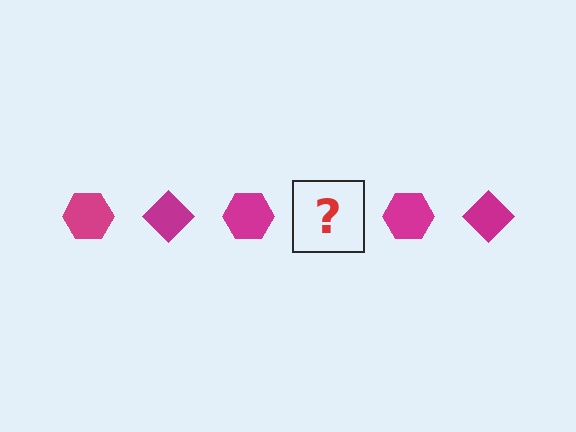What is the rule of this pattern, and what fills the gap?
The rule is that the pattern cycles through hexagon, diamond shapes in magenta. The gap should be filled with a magenta diamond.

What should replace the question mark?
The question mark should be replaced with a magenta diamond.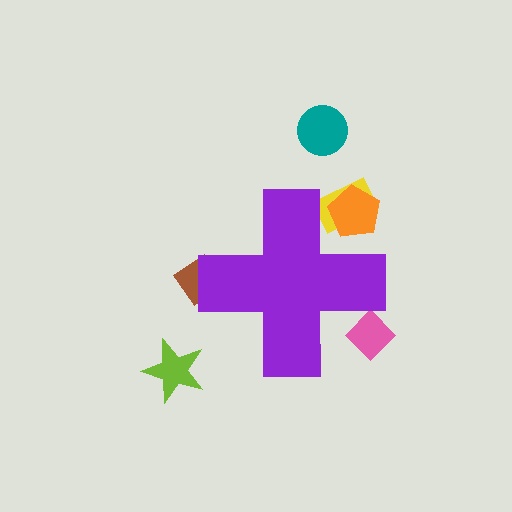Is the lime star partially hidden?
No, the lime star is fully visible.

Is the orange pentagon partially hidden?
Yes, the orange pentagon is partially hidden behind the purple cross.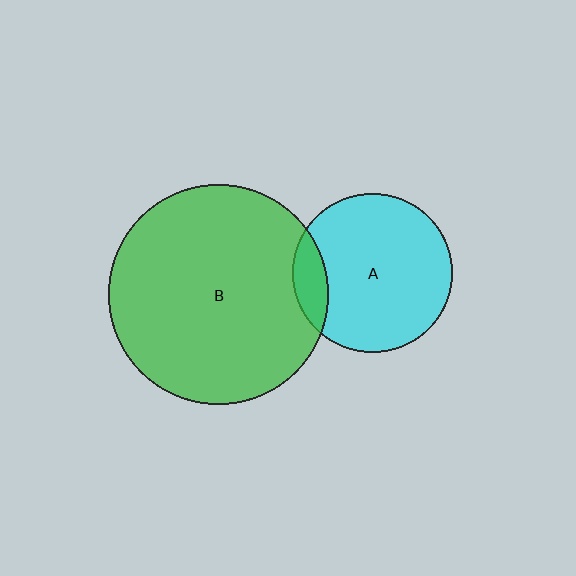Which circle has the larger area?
Circle B (green).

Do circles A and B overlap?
Yes.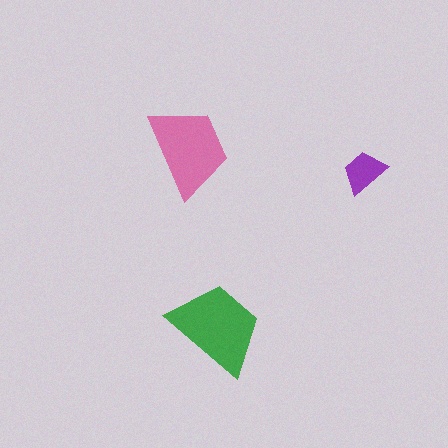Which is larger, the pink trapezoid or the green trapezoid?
The green one.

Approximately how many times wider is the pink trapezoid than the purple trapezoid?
About 2 times wider.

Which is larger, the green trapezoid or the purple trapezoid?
The green one.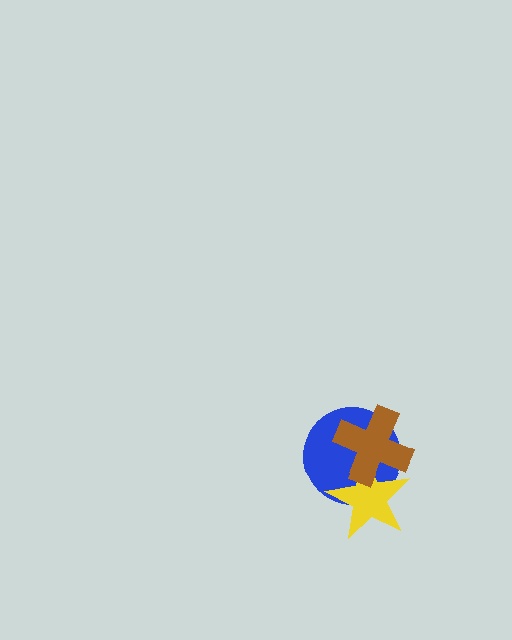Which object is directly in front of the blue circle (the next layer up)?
The yellow star is directly in front of the blue circle.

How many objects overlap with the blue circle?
2 objects overlap with the blue circle.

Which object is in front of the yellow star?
The brown cross is in front of the yellow star.